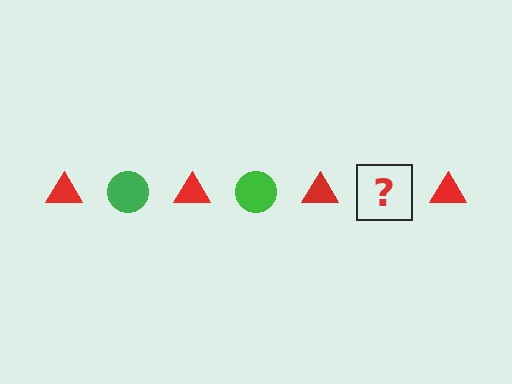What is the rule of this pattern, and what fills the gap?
The rule is that the pattern alternates between red triangle and green circle. The gap should be filled with a green circle.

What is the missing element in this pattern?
The missing element is a green circle.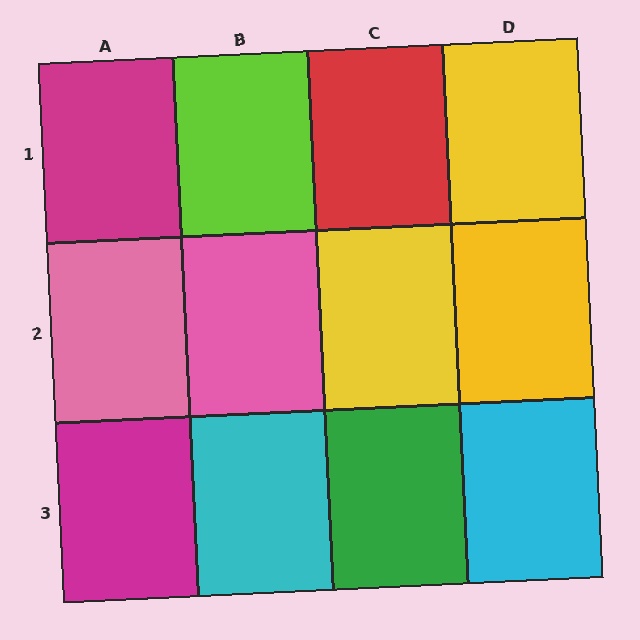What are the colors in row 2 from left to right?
Pink, pink, yellow, yellow.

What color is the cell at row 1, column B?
Lime.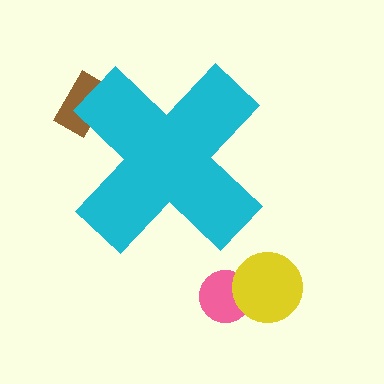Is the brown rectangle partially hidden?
Yes, the brown rectangle is partially hidden behind the cyan cross.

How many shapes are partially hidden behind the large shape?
1 shape is partially hidden.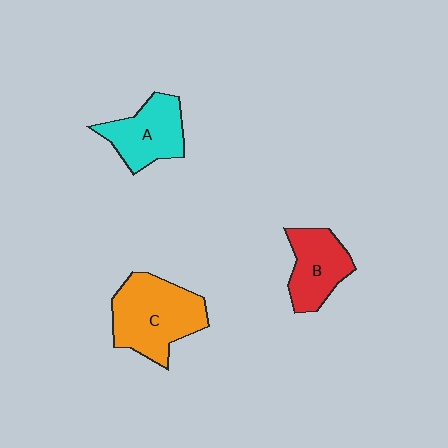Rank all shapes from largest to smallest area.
From largest to smallest: C (orange), A (cyan), B (red).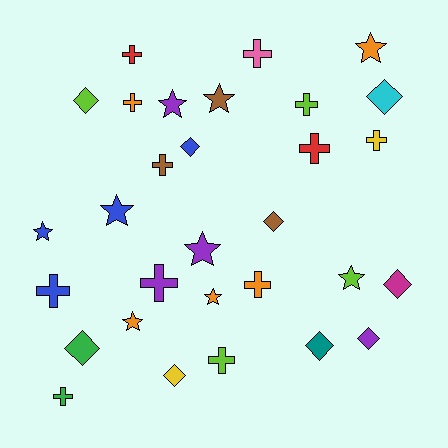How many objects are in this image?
There are 30 objects.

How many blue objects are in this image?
There are 4 blue objects.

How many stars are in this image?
There are 9 stars.